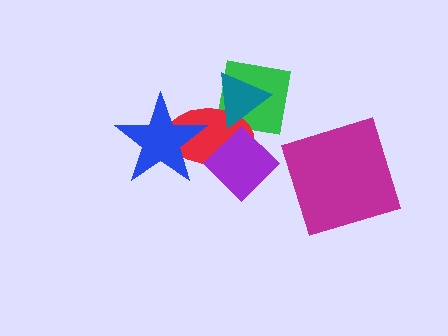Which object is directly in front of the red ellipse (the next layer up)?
The teal triangle is directly in front of the red ellipse.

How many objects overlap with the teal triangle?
2 objects overlap with the teal triangle.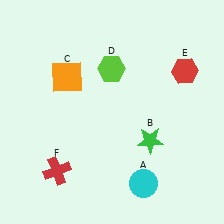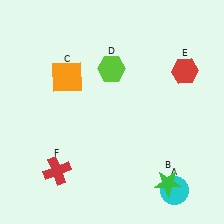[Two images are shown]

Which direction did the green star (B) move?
The green star (B) moved down.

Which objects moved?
The objects that moved are: the cyan circle (A), the green star (B).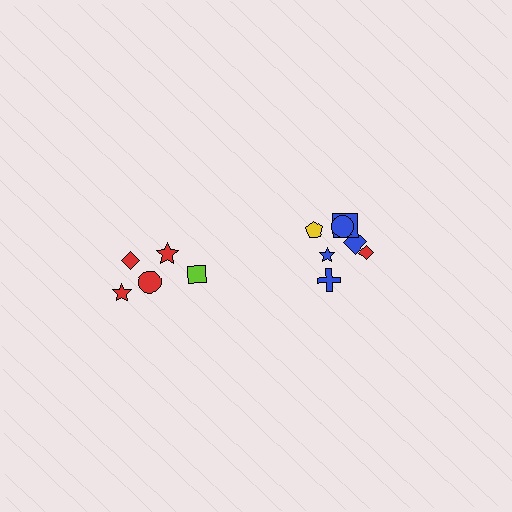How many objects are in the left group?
There are 5 objects.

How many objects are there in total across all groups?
There are 12 objects.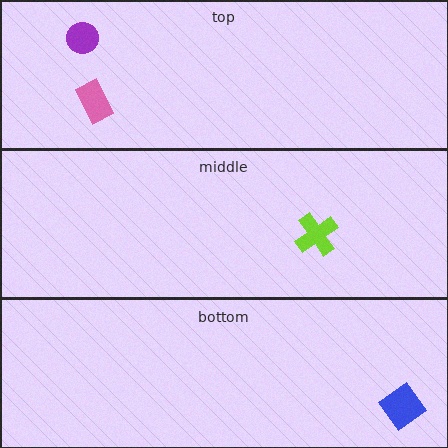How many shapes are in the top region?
2.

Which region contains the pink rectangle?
The top region.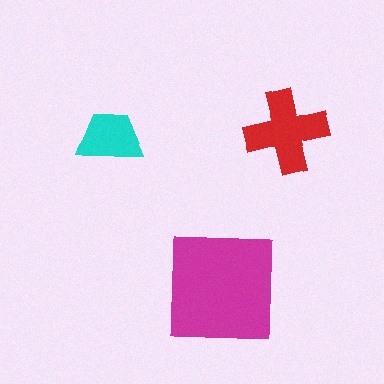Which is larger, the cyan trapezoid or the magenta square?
The magenta square.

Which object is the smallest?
The cyan trapezoid.